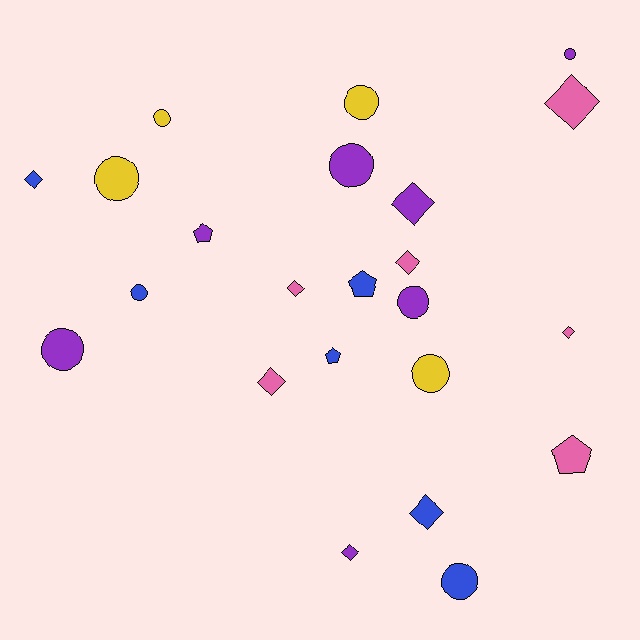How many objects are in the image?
There are 23 objects.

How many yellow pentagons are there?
There are no yellow pentagons.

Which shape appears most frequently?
Circle, with 10 objects.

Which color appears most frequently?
Purple, with 7 objects.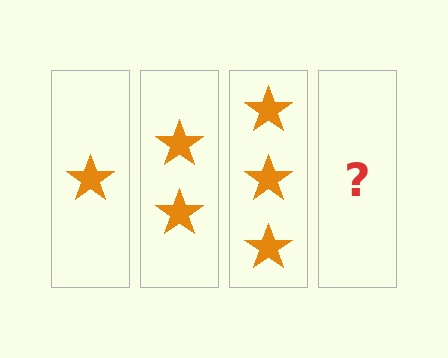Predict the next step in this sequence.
The next step is 4 stars.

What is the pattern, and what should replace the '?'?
The pattern is that each step adds one more star. The '?' should be 4 stars.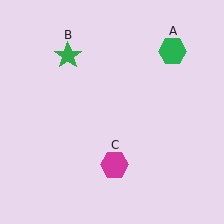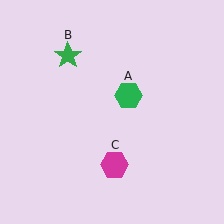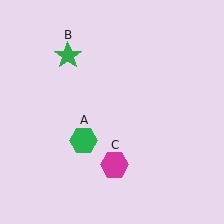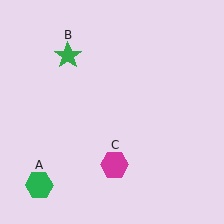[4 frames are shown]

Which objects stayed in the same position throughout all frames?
Green star (object B) and magenta hexagon (object C) remained stationary.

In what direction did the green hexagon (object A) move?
The green hexagon (object A) moved down and to the left.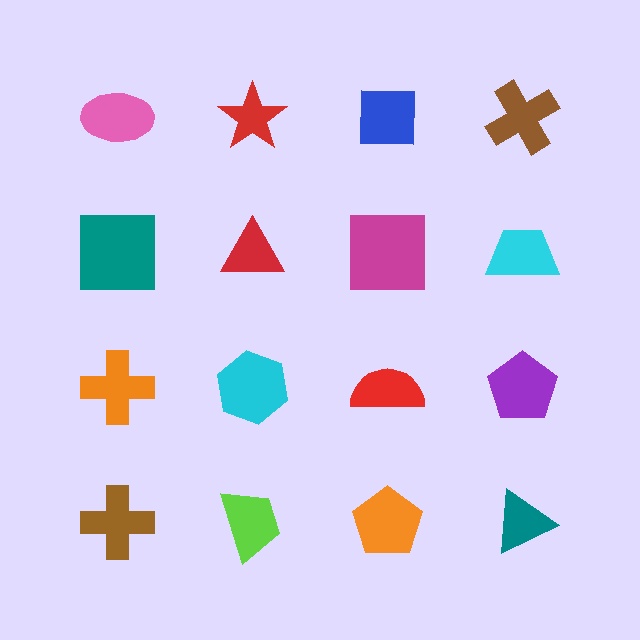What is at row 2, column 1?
A teal square.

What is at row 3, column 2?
A cyan hexagon.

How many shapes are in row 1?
4 shapes.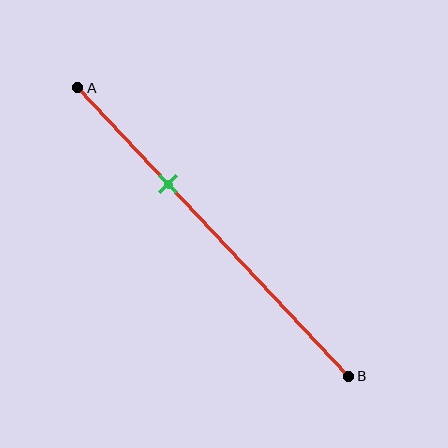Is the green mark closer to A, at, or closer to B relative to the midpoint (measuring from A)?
The green mark is closer to point A than the midpoint of segment AB.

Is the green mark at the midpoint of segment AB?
No, the mark is at about 35% from A, not at the 50% midpoint.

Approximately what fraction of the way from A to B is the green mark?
The green mark is approximately 35% of the way from A to B.